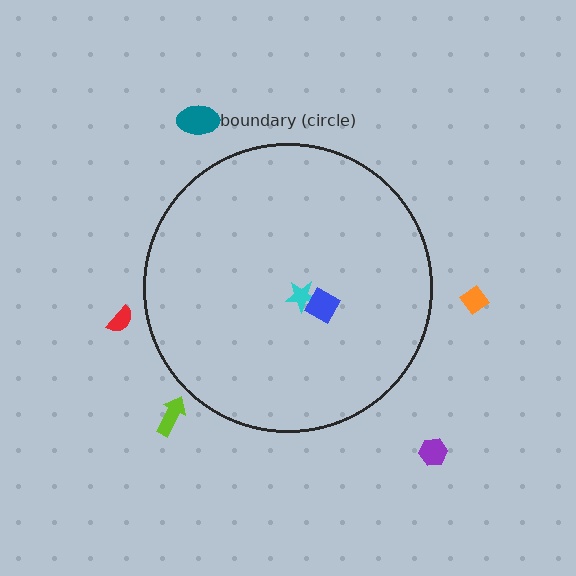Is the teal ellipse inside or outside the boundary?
Outside.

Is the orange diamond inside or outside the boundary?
Outside.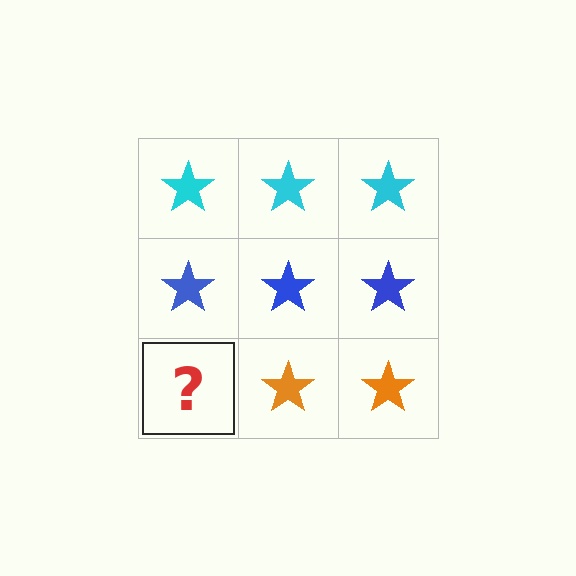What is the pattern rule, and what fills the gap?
The rule is that each row has a consistent color. The gap should be filled with an orange star.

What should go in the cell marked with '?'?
The missing cell should contain an orange star.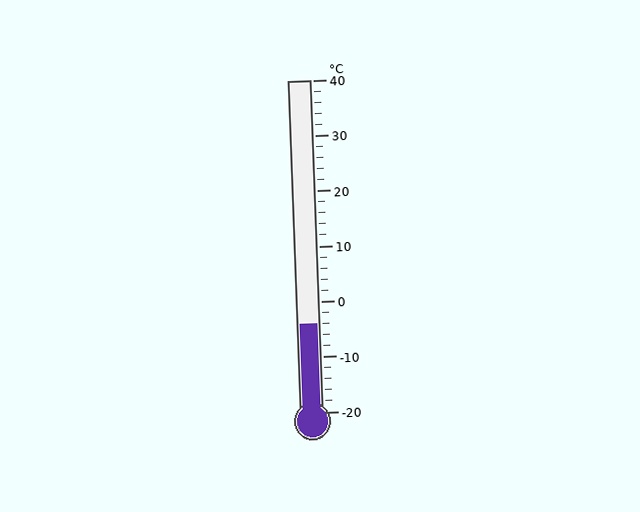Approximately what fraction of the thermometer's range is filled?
The thermometer is filled to approximately 25% of its range.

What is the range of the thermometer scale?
The thermometer scale ranges from -20°C to 40°C.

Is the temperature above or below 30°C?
The temperature is below 30°C.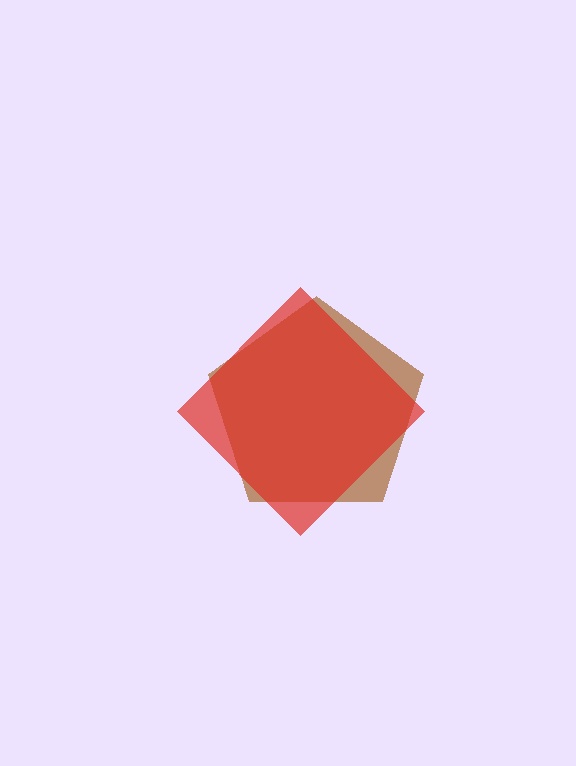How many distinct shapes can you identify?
There are 2 distinct shapes: a brown pentagon, a red diamond.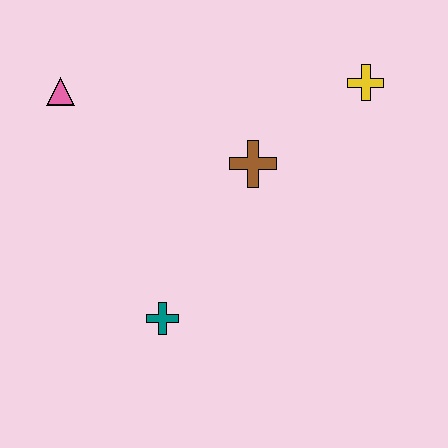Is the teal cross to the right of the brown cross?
No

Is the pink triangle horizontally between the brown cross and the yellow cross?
No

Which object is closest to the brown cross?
The yellow cross is closest to the brown cross.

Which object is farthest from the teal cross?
The yellow cross is farthest from the teal cross.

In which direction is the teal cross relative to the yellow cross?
The teal cross is below the yellow cross.